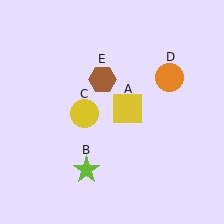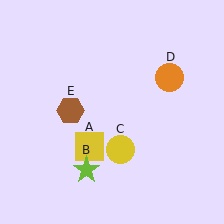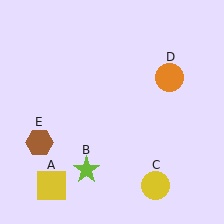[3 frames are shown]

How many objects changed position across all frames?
3 objects changed position: yellow square (object A), yellow circle (object C), brown hexagon (object E).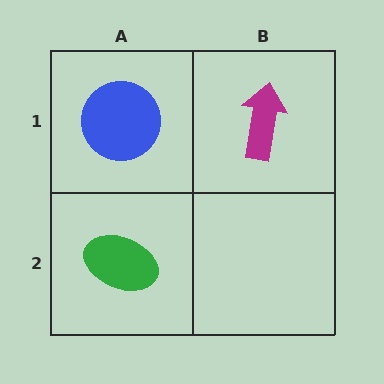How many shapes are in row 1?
2 shapes.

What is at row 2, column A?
A green ellipse.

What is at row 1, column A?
A blue circle.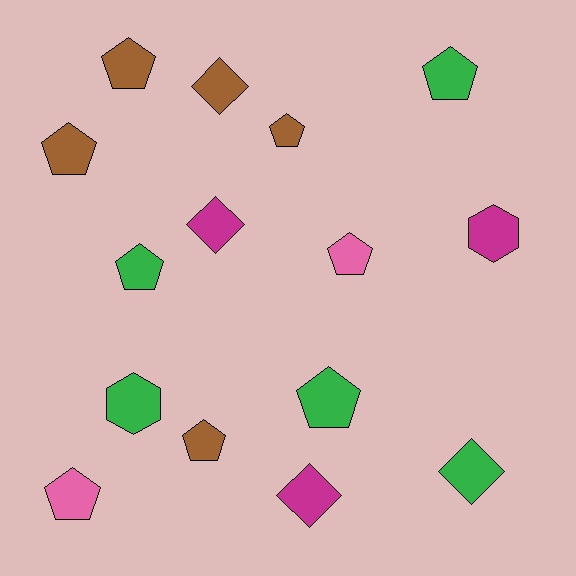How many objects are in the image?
There are 15 objects.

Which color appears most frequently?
Brown, with 5 objects.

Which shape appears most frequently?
Pentagon, with 9 objects.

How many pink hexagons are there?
There are no pink hexagons.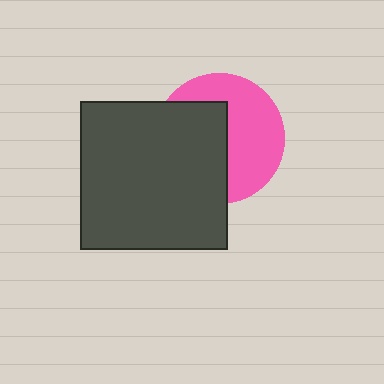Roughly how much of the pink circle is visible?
About half of it is visible (roughly 52%).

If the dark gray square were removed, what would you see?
You would see the complete pink circle.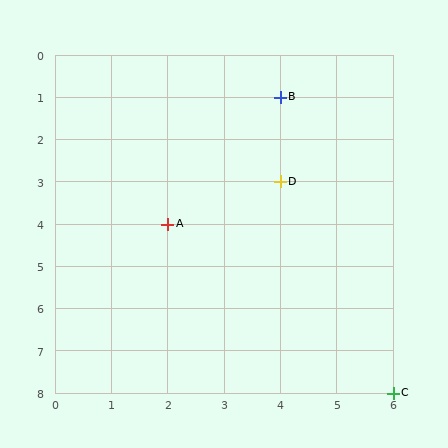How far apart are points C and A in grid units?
Points C and A are 4 columns and 4 rows apart (about 5.7 grid units diagonally).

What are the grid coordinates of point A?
Point A is at grid coordinates (2, 4).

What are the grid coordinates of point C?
Point C is at grid coordinates (6, 8).